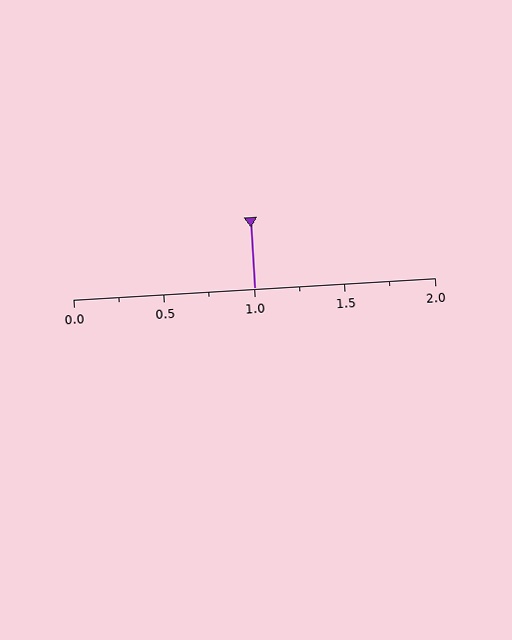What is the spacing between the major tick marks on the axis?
The major ticks are spaced 0.5 apart.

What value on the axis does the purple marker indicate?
The marker indicates approximately 1.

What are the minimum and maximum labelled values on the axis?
The axis runs from 0.0 to 2.0.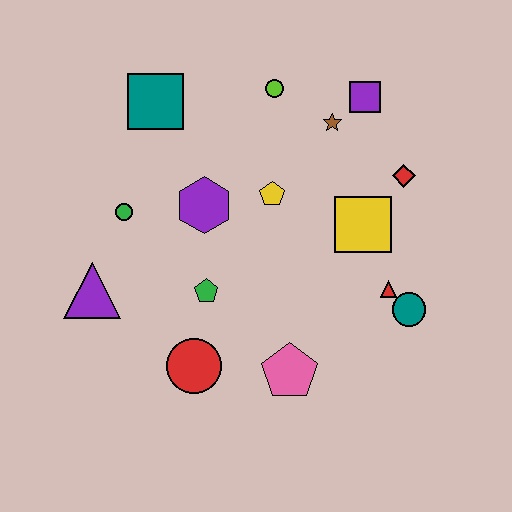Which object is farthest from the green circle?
The teal circle is farthest from the green circle.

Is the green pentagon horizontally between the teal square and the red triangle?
Yes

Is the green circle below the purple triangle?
No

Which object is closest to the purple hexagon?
The yellow pentagon is closest to the purple hexagon.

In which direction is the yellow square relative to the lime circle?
The yellow square is below the lime circle.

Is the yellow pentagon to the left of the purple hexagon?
No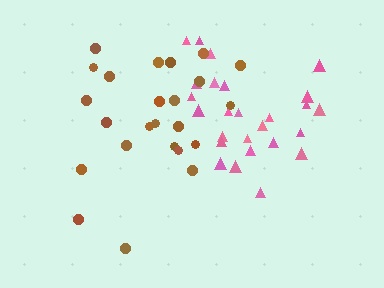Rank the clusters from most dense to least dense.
pink, brown.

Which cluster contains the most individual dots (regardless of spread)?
Pink (26).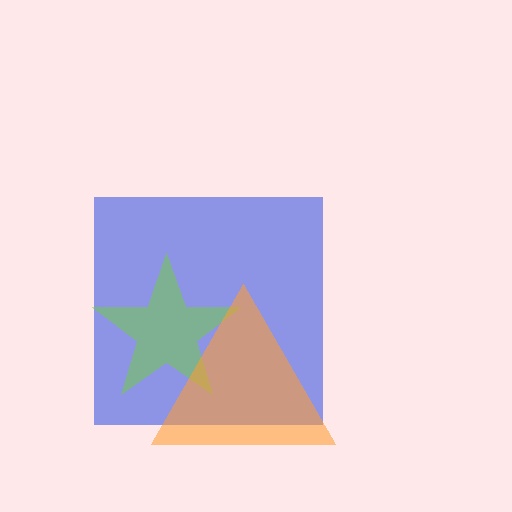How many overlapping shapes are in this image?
There are 3 overlapping shapes in the image.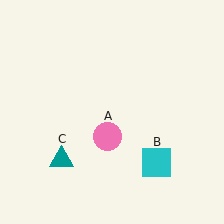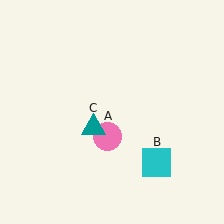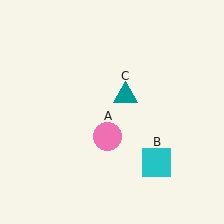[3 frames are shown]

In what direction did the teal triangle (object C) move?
The teal triangle (object C) moved up and to the right.